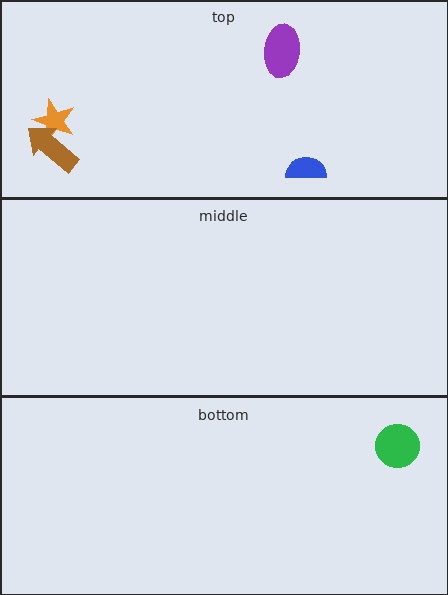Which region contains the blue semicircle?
The top region.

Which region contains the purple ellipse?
The top region.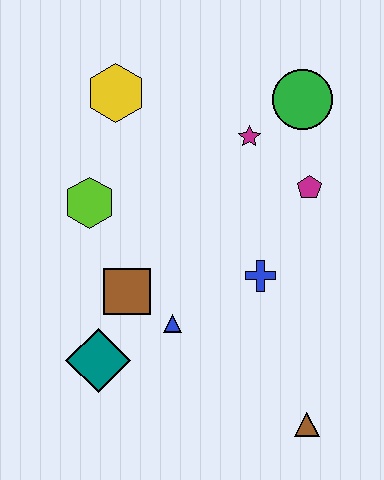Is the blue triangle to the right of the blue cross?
No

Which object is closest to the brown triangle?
The blue cross is closest to the brown triangle.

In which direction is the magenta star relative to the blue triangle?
The magenta star is above the blue triangle.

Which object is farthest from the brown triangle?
The yellow hexagon is farthest from the brown triangle.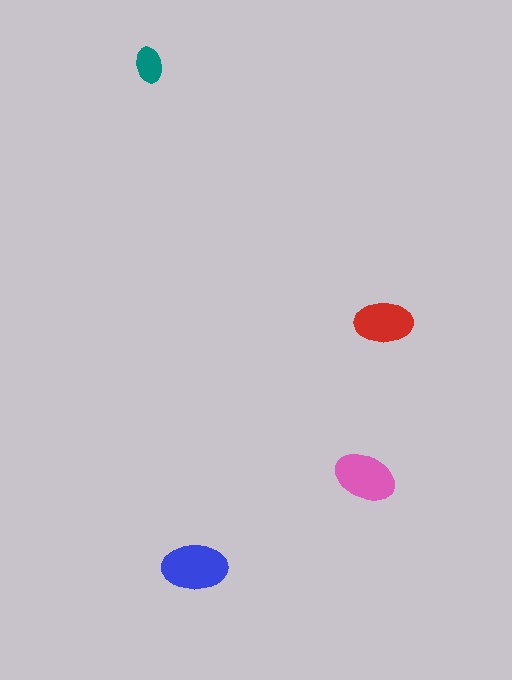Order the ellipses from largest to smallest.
the blue one, the pink one, the red one, the teal one.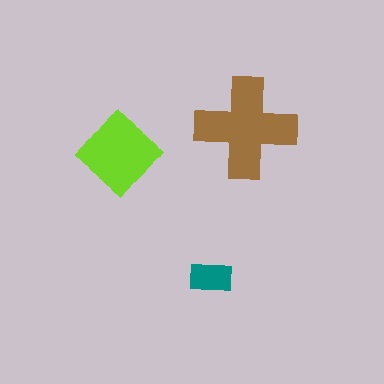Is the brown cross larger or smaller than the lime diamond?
Larger.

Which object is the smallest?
The teal rectangle.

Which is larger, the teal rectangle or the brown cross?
The brown cross.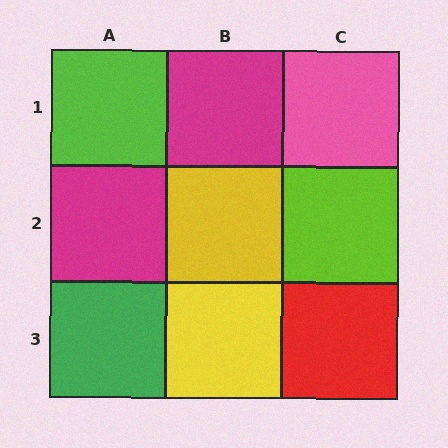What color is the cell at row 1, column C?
Pink.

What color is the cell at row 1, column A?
Lime.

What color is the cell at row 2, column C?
Lime.